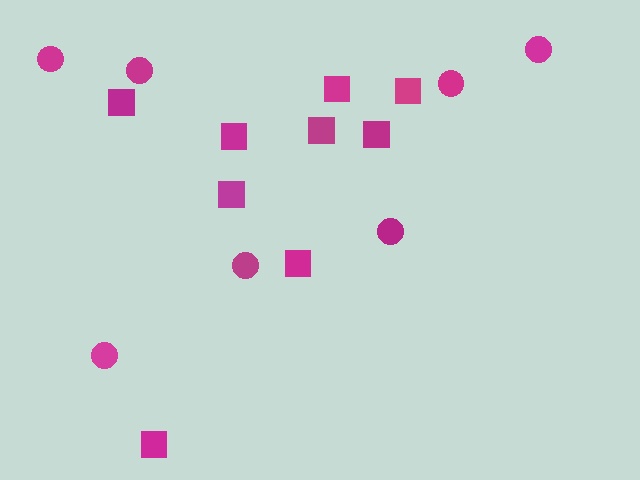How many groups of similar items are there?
There are 2 groups: one group of circles (7) and one group of squares (9).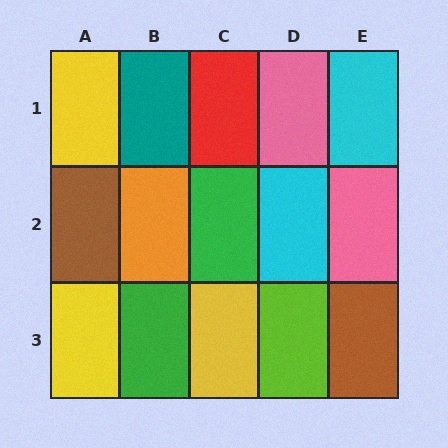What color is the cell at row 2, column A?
Brown.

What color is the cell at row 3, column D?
Lime.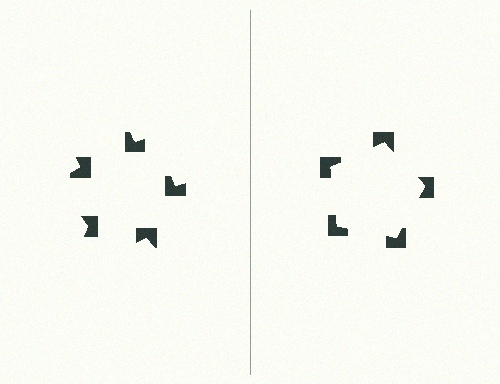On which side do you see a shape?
An illusory pentagon appears on the right side. On the left side the wedge cuts are rotated, so no coherent shape forms.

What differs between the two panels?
The notched squares are positioned identically on both sides; only the wedge orientations differ. On the right they align to a pentagon; on the left they are misaligned.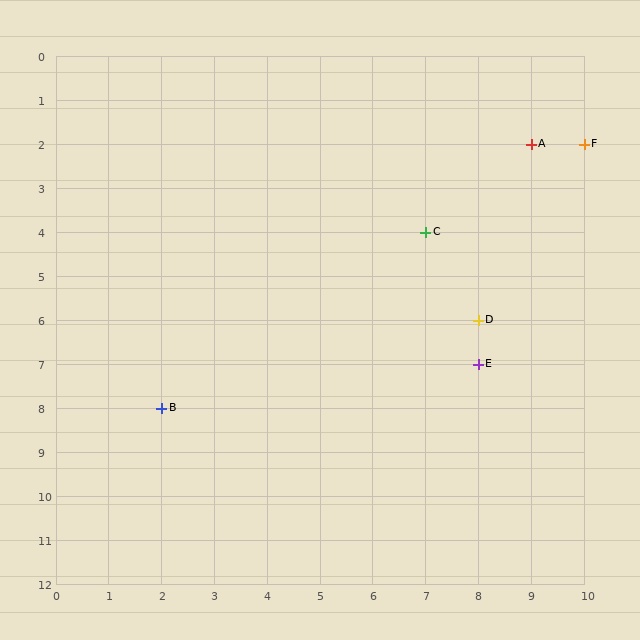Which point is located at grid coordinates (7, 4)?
Point C is at (7, 4).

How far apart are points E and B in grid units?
Points E and B are 6 columns and 1 row apart (about 6.1 grid units diagonally).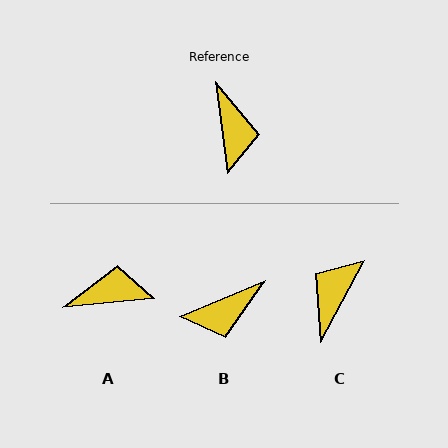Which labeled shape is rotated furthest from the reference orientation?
C, about 144 degrees away.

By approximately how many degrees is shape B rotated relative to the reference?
Approximately 75 degrees clockwise.